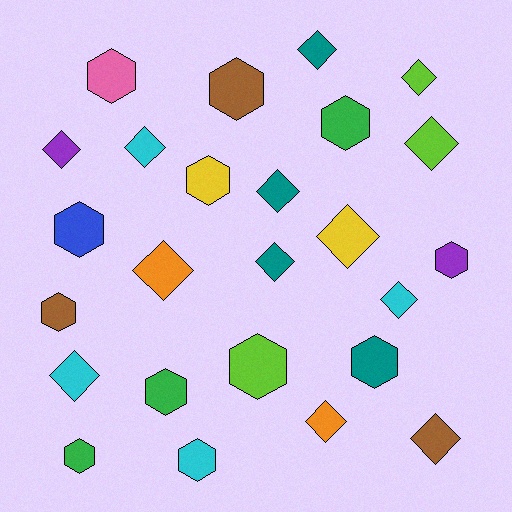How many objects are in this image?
There are 25 objects.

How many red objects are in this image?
There are no red objects.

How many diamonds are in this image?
There are 13 diamonds.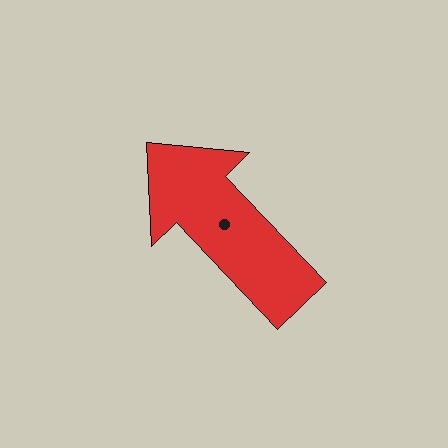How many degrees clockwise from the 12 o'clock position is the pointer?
Approximately 316 degrees.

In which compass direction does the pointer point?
Northwest.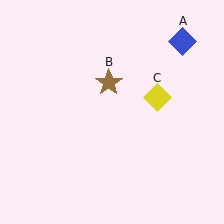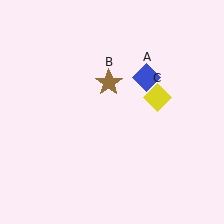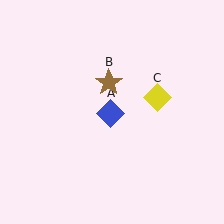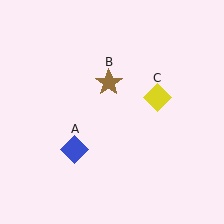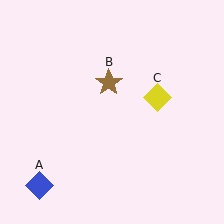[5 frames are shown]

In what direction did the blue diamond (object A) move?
The blue diamond (object A) moved down and to the left.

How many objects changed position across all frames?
1 object changed position: blue diamond (object A).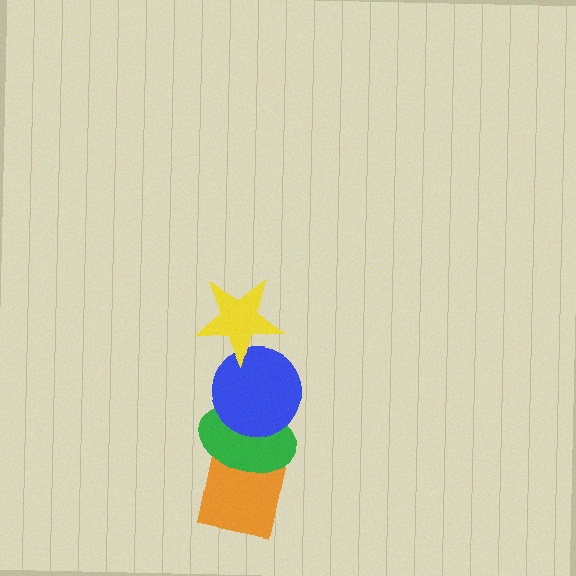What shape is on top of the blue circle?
The yellow star is on top of the blue circle.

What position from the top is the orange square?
The orange square is 4th from the top.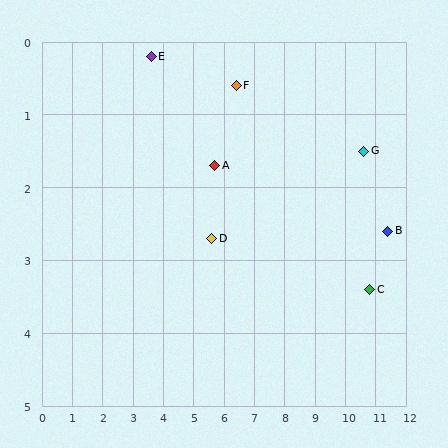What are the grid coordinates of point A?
Point A is at approximately (5.7, 1.7).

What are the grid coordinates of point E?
Point E is at approximately (3.6, 0.2).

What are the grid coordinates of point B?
Point B is at approximately (11.4, 2.6).